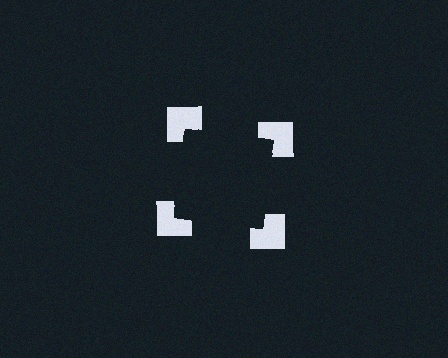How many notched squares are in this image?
There are 4 — one at each vertex of the illusory square.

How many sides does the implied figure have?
4 sides.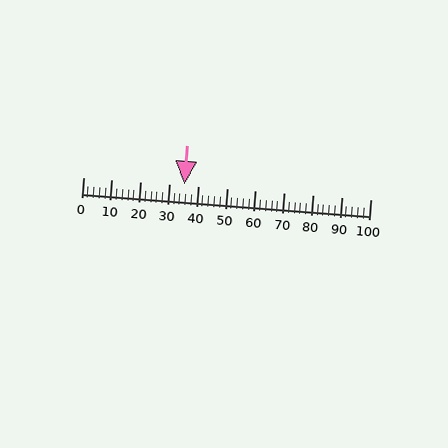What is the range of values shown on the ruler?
The ruler shows values from 0 to 100.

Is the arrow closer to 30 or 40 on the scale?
The arrow is closer to 40.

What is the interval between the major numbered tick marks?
The major tick marks are spaced 10 units apart.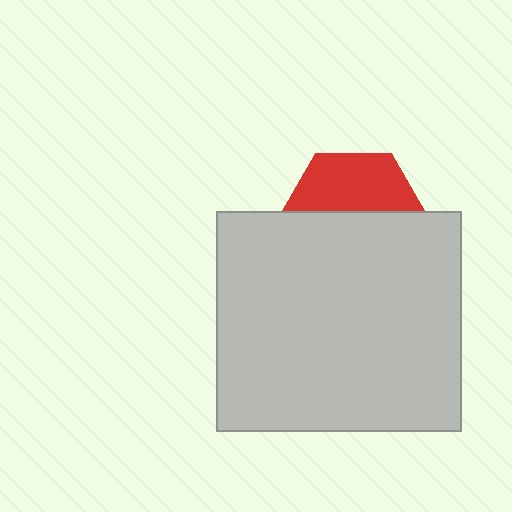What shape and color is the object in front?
The object in front is a light gray rectangle.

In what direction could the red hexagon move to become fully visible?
The red hexagon could move up. That would shift it out from behind the light gray rectangle entirely.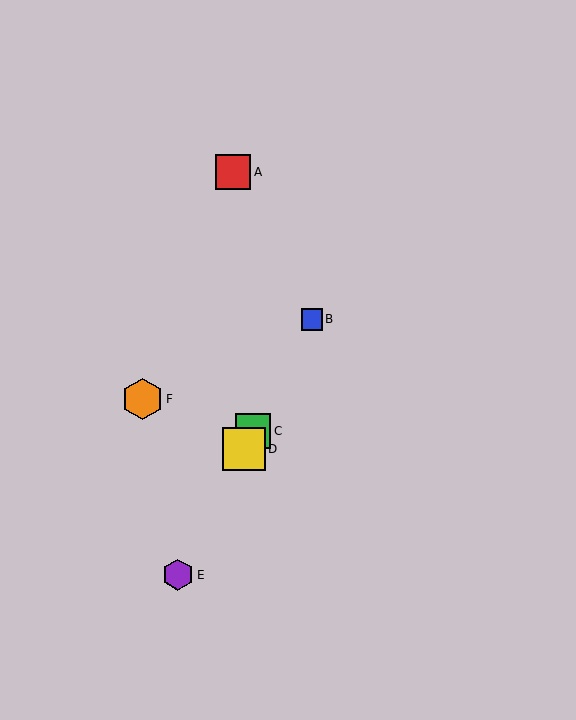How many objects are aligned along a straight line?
4 objects (B, C, D, E) are aligned along a straight line.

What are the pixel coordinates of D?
Object D is at (244, 449).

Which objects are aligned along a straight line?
Objects B, C, D, E are aligned along a straight line.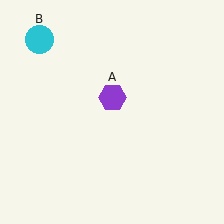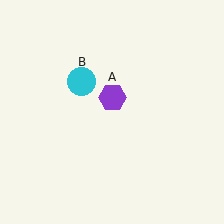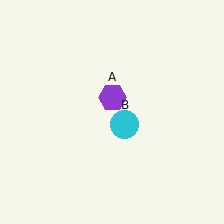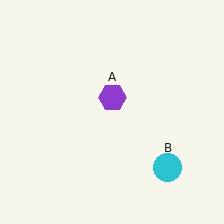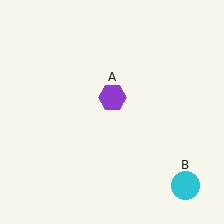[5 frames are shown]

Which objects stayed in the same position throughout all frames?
Purple hexagon (object A) remained stationary.